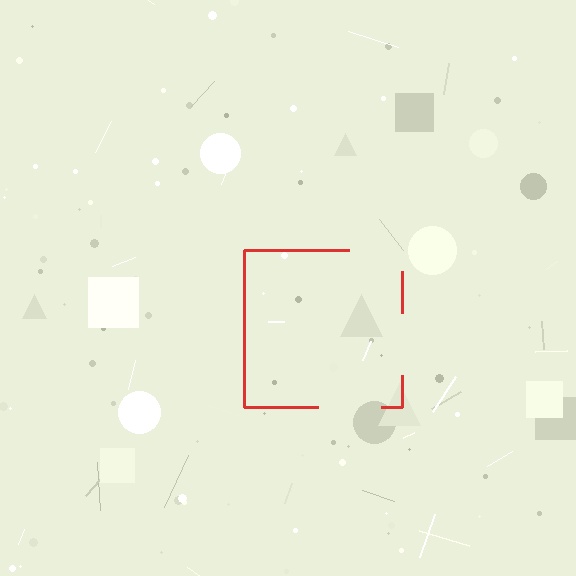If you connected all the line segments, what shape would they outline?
They would outline a square.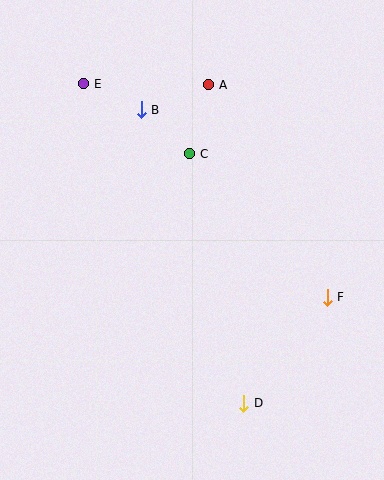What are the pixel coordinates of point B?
Point B is at (141, 110).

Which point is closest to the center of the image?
Point C at (190, 154) is closest to the center.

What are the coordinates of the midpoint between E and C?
The midpoint between E and C is at (137, 119).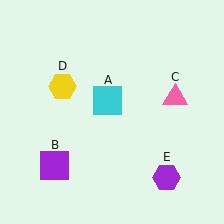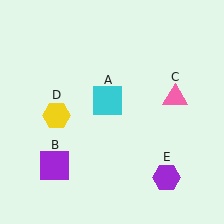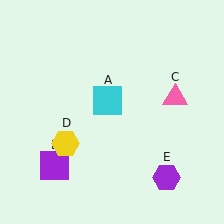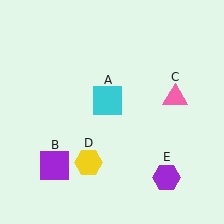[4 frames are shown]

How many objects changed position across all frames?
1 object changed position: yellow hexagon (object D).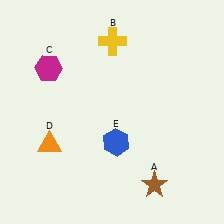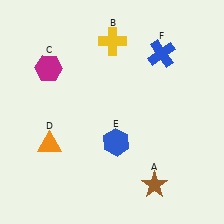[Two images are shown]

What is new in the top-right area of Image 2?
A blue cross (F) was added in the top-right area of Image 2.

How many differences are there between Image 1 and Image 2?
There is 1 difference between the two images.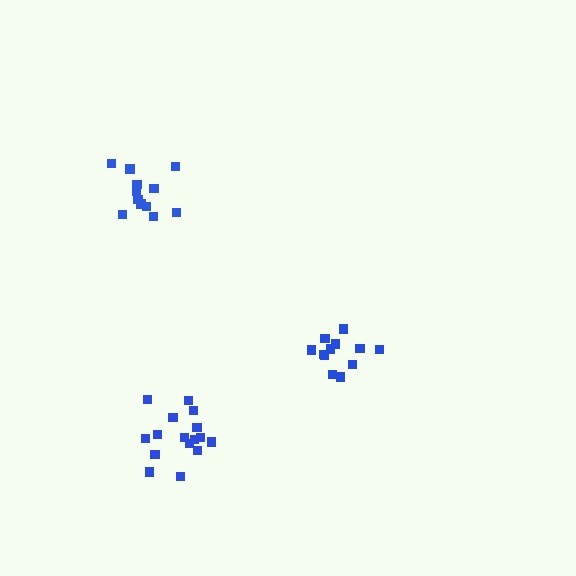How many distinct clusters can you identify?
There are 3 distinct clusters.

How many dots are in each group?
Group 1: 12 dots, Group 2: 16 dots, Group 3: 12 dots (40 total).